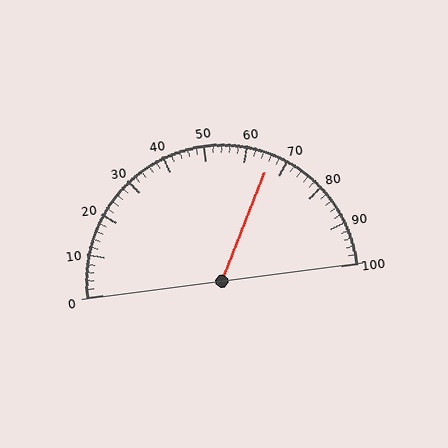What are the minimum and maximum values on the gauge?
The gauge ranges from 0 to 100.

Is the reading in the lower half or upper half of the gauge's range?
The reading is in the upper half of the range (0 to 100).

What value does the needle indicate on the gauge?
The needle indicates approximately 66.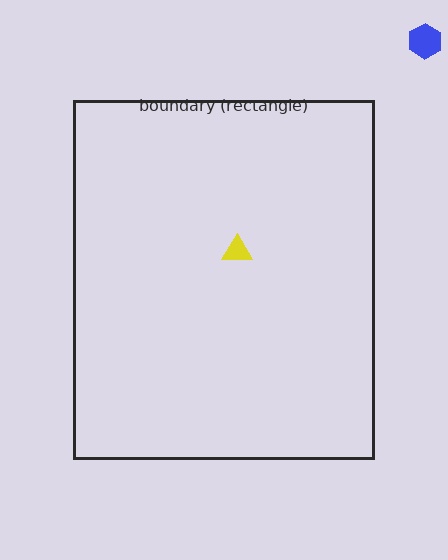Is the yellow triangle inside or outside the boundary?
Inside.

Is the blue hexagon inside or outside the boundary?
Outside.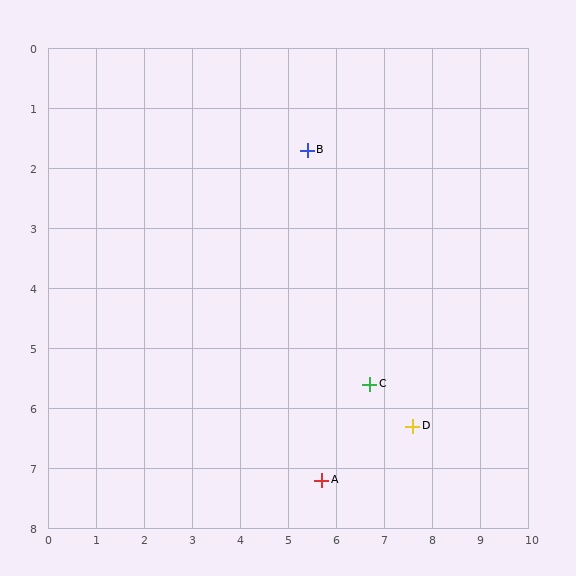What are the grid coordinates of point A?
Point A is at approximately (5.7, 7.2).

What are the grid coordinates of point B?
Point B is at approximately (5.4, 1.7).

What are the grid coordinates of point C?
Point C is at approximately (6.7, 5.6).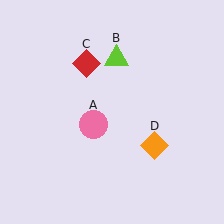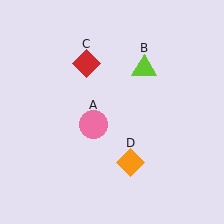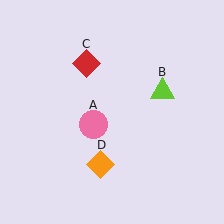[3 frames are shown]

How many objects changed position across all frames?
2 objects changed position: lime triangle (object B), orange diamond (object D).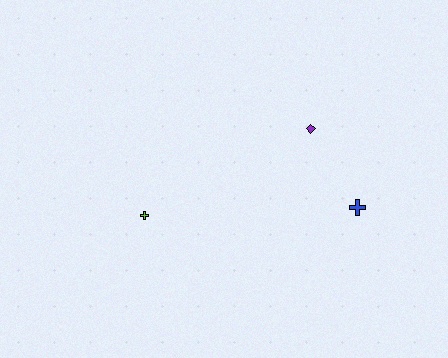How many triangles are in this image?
There are no triangles.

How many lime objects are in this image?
There is 1 lime object.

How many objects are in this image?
There are 3 objects.